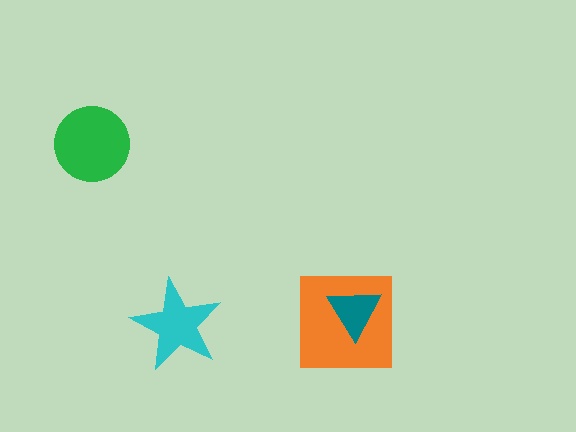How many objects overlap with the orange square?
1 object overlaps with the orange square.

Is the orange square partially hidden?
Yes, it is partially covered by another shape.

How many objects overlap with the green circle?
0 objects overlap with the green circle.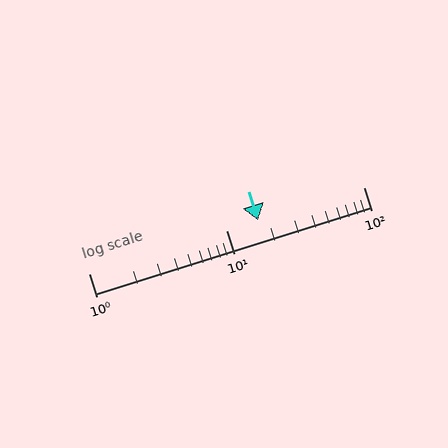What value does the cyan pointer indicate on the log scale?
The pointer indicates approximately 17.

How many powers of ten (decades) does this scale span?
The scale spans 2 decades, from 1 to 100.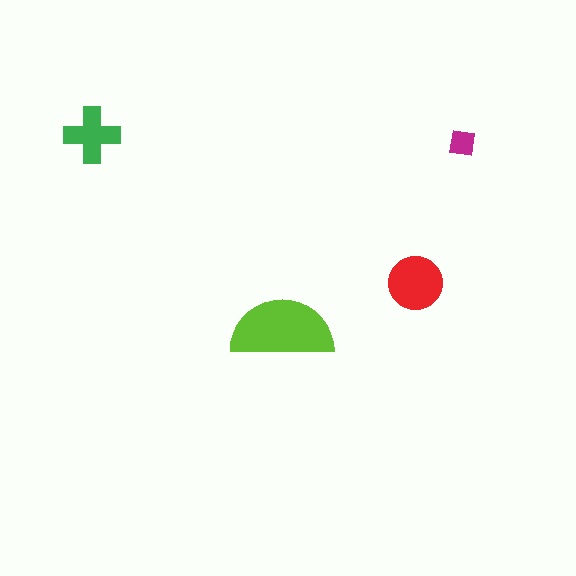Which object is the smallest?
The magenta square.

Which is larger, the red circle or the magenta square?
The red circle.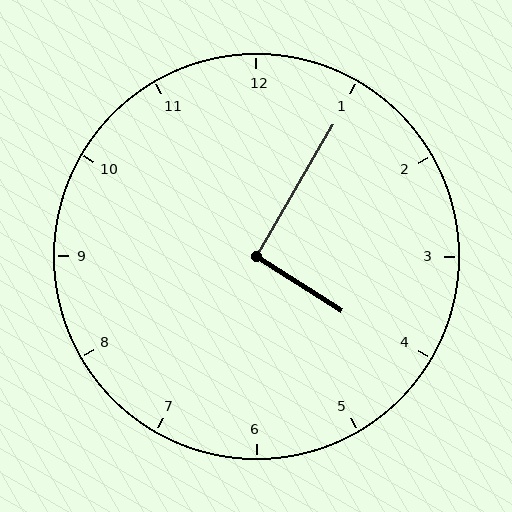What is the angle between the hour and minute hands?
Approximately 92 degrees.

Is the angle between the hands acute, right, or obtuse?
It is right.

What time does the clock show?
4:05.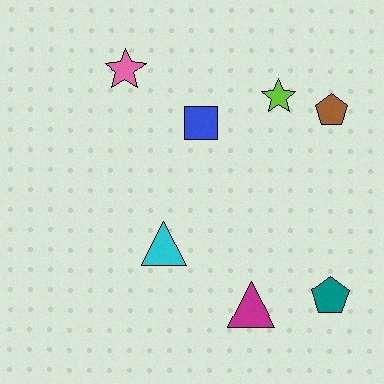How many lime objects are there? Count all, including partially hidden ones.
There is 1 lime object.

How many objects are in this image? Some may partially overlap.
There are 7 objects.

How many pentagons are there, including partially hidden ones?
There are 2 pentagons.